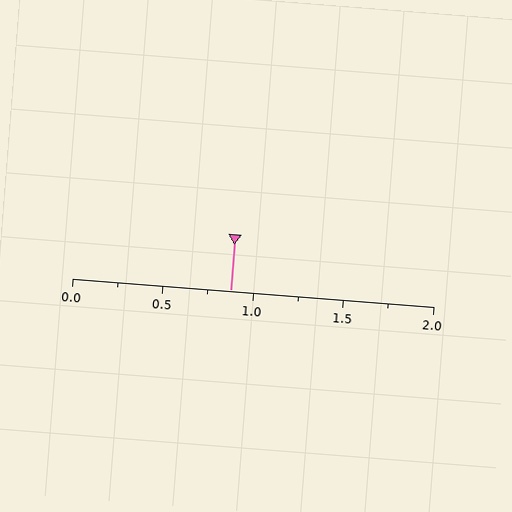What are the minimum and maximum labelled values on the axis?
The axis runs from 0.0 to 2.0.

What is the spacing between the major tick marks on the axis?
The major ticks are spaced 0.5 apart.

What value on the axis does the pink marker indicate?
The marker indicates approximately 0.88.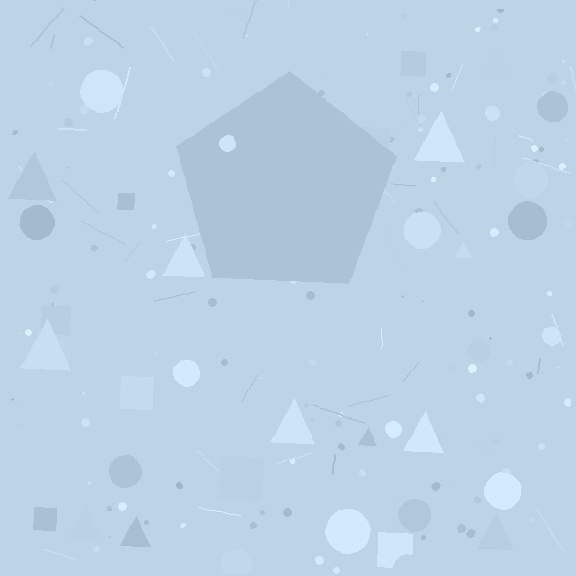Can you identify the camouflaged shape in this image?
The camouflaged shape is a pentagon.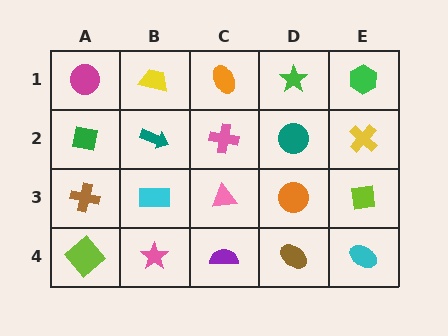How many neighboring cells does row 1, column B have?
3.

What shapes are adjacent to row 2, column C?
An orange ellipse (row 1, column C), a pink triangle (row 3, column C), a teal arrow (row 2, column B), a teal circle (row 2, column D).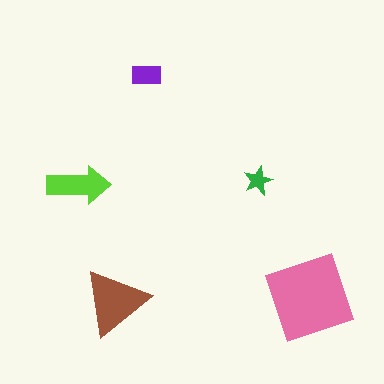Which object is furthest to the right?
The pink diamond is rightmost.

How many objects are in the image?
There are 5 objects in the image.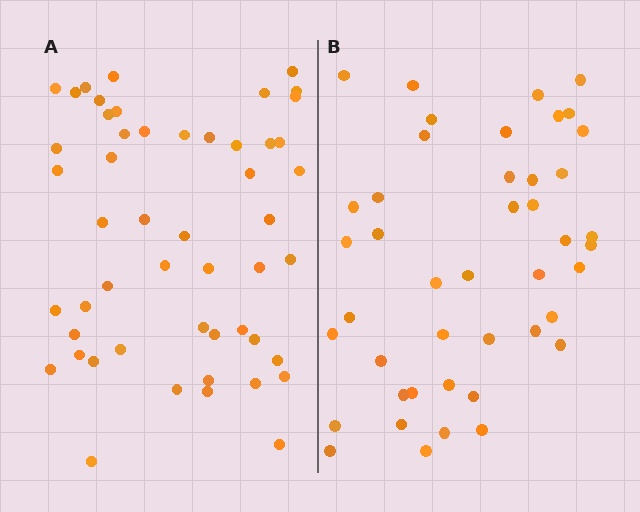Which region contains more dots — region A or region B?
Region A (the left region) has more dots.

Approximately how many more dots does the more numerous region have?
Region A has roughly 8 or so more dots than region B.